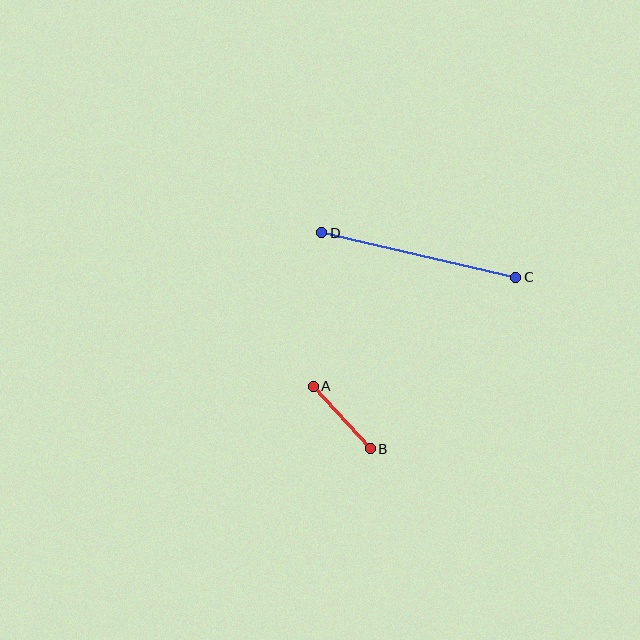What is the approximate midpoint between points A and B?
The midpoint is at approximately (342, 418) pixels.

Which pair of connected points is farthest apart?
Points C and D are farthest apart.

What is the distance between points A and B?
The distance is approximately 85 pixels.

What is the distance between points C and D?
The distance is approximately 199 pixels.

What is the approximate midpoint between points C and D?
The midpoint is at approximately (419, 255) pixels.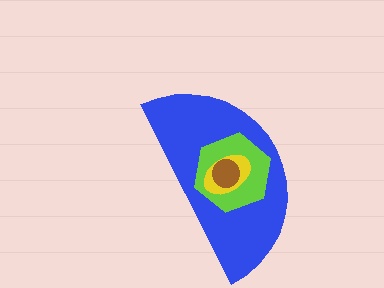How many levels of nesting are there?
4.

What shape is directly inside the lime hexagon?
The yellow ellipse.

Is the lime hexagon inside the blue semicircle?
Yes.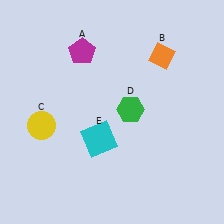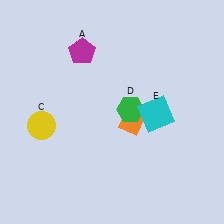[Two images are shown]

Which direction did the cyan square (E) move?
The cyan square (E) moved right.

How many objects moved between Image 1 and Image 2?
2 objects moved between the two images.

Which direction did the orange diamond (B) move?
The orange diamond (B) moved down.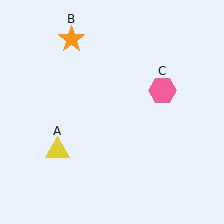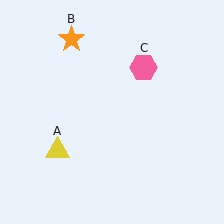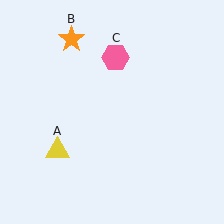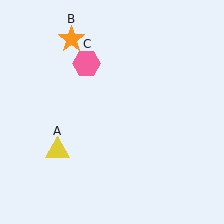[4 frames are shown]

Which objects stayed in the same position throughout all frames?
Yellow triangle (object A) and orange star (object B) remained stationary.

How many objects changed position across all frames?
1 object changed position: pink hexagon (object C).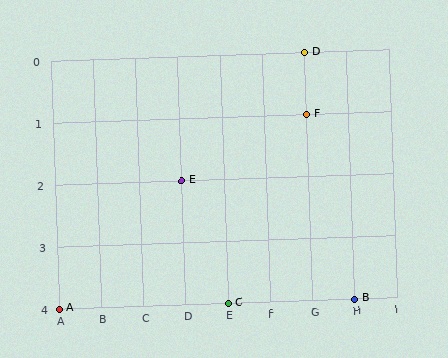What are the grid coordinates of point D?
Point D is at grid coordinates (G, 0).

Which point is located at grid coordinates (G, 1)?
Point F is at (G, 1).